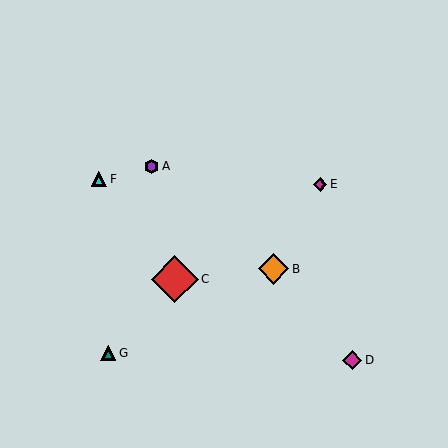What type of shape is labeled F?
Shape F is a cyan triangle.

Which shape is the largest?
The red diamond (labeled C) is the largest.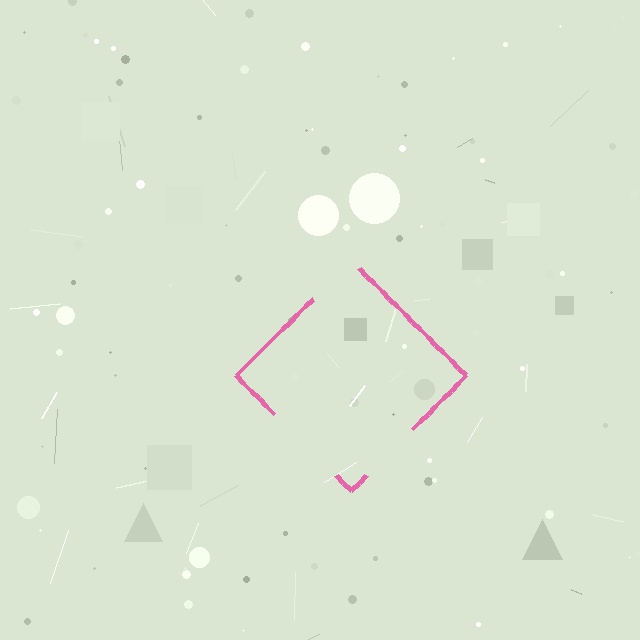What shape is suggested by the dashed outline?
The dashed outline suggests a diamond.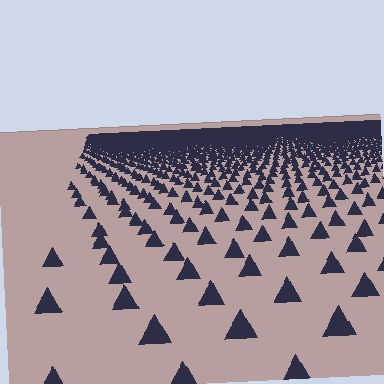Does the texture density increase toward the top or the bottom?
Density increases toward the top.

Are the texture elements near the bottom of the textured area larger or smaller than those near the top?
Larger. Near the bottom, elements are closer to the viewer and appear at a bigger on-screen size.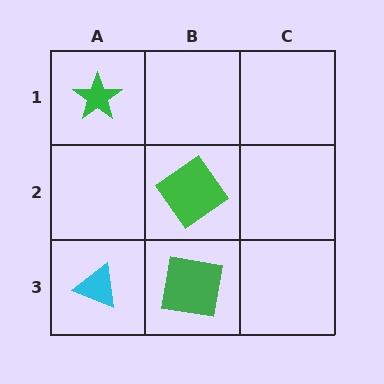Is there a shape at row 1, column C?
No, that cell is empty.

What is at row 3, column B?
A green square.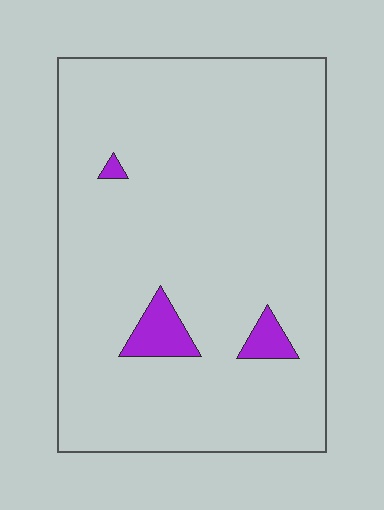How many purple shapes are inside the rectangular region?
3.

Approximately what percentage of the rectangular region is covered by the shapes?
Approximately 5%.